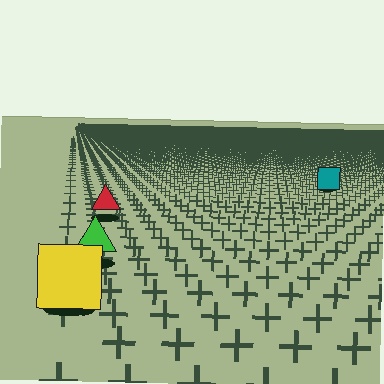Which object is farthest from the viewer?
The teal square is farthest from the viewer. It appears smaller and the ground texture around it is denser.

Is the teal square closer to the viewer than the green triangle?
No. The green triangle is closer — you can tell from the texture gradient: the ground texture is coarser near it.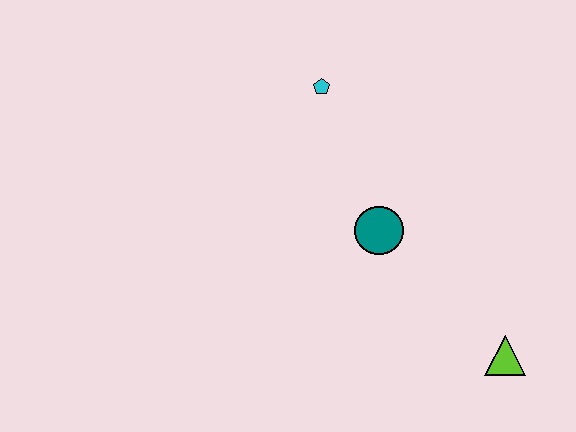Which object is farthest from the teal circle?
The lime triangle is farthest from the teal circle.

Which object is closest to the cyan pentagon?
The teal circle is closest to the cyan pentagon.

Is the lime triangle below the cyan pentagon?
Yes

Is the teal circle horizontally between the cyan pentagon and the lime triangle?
Yes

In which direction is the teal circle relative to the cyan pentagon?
The teal circle is below the cyan pentagon.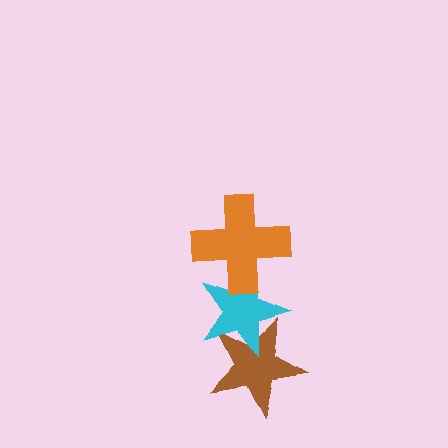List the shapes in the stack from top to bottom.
From top to bottom: the orange cross, the cyan star, the brown star.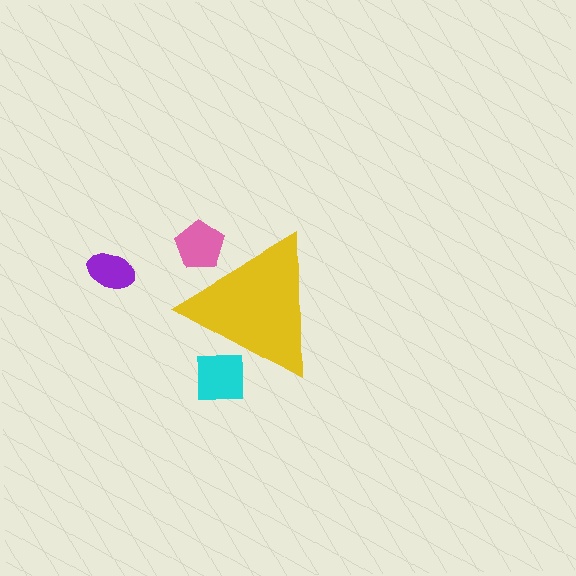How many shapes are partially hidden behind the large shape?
2 shapes are partially hidden.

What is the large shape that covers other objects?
A yellow triangle.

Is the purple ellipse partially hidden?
No, the purple ellipse is fully visible.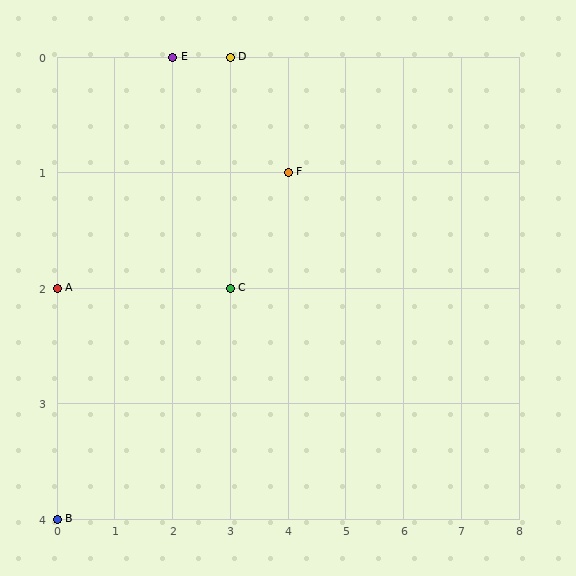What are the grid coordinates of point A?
Point A is at grid coordinates (0, 2).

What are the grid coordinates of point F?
Point F is at grid coordinates (4, 1).